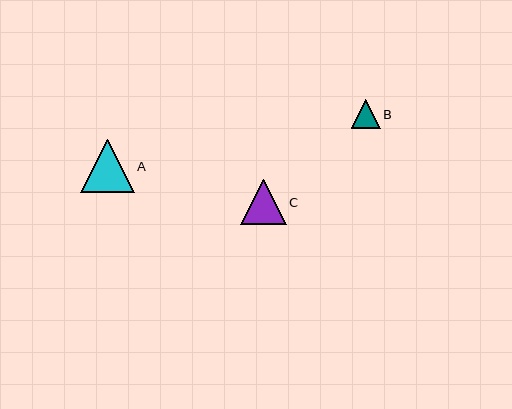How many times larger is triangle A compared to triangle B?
Triangle A is approximately 1.9 times the size of triangle B.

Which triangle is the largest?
Triangle A is the largest with a size of approximately 53 pixels.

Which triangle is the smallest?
Triangle B is the smallest with a size of approximately 29 pixels.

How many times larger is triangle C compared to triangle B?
Triangle C is approximately 1.6 times the size of triangle B.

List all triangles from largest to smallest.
From largest to smallest: A, C, B.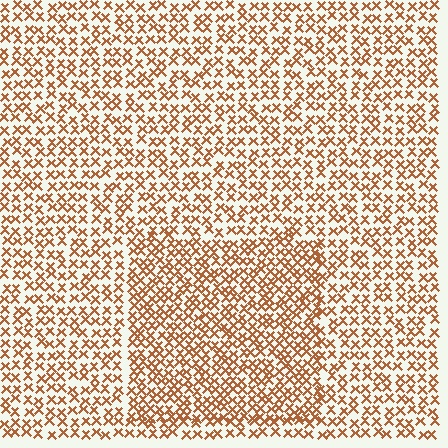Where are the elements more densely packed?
The elements are more densely packed inside the rectangle boundary.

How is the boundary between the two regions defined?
The boundary is defined by a change in element density (approximately 1.5x ratio). All elements are the same color, size, and shape.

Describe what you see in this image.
The image contains small brown elements arranged at two different densities. A rectangle-shaped region is visible where the elements are more densely packed than the surrounding area.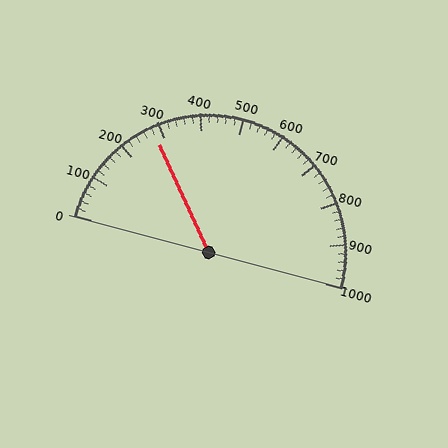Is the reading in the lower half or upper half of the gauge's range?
The reading is in the lower half of the range (0 to 1000).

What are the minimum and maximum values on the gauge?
The gauge ranges from 0 to 1000.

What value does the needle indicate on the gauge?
The needle indicates approximately 280.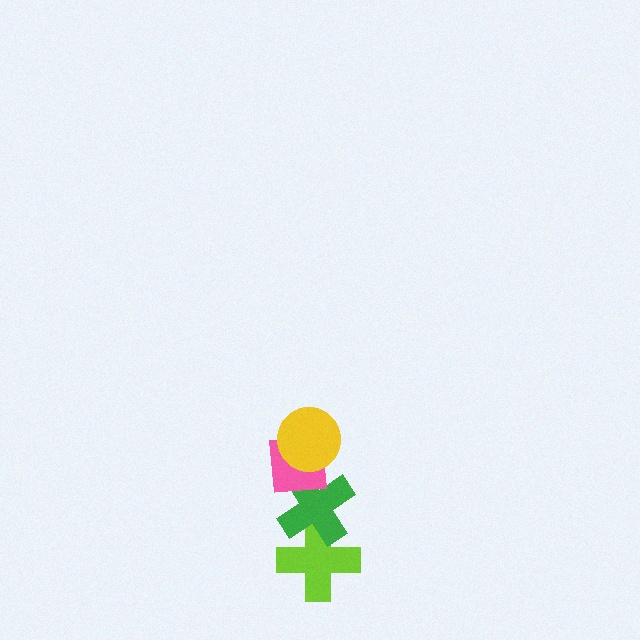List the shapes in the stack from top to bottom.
From top to bottom: the yellow circle, the pink square, the green cross, the lime cross.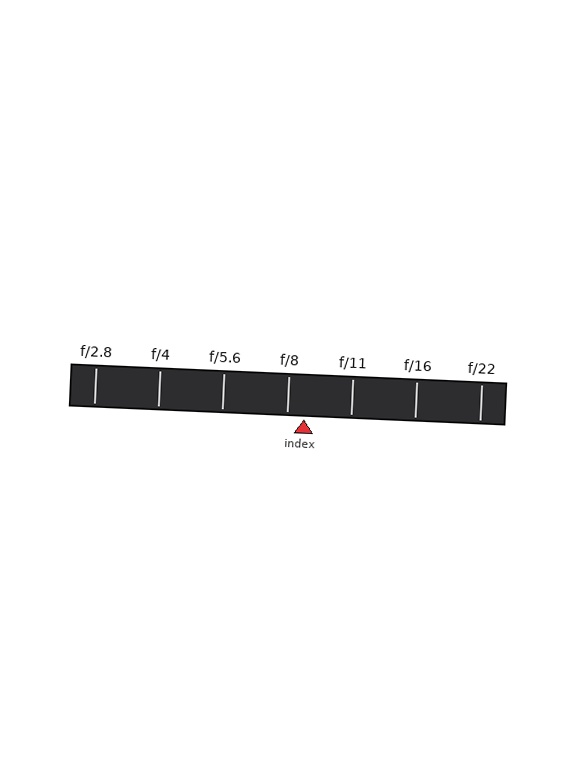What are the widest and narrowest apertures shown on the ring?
The widest aperture shown is f/2.8 and the narrowest is f/22.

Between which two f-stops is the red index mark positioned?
The index mark is between f/8 and f/11.